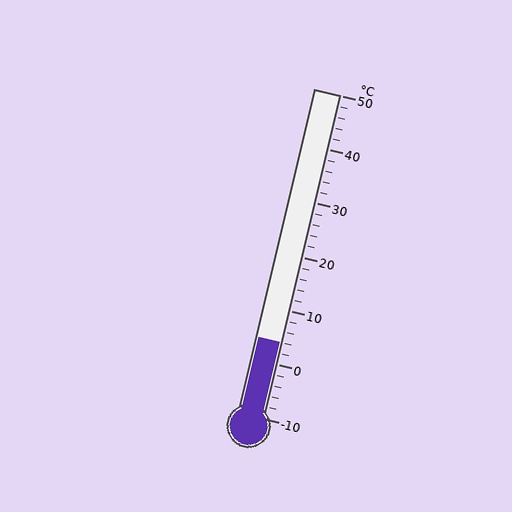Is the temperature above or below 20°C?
The temperature is below 20°C.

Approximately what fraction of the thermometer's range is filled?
The thermometer is filled to approximately 25% of its range.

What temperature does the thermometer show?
The thermometer shows approximately 4°C.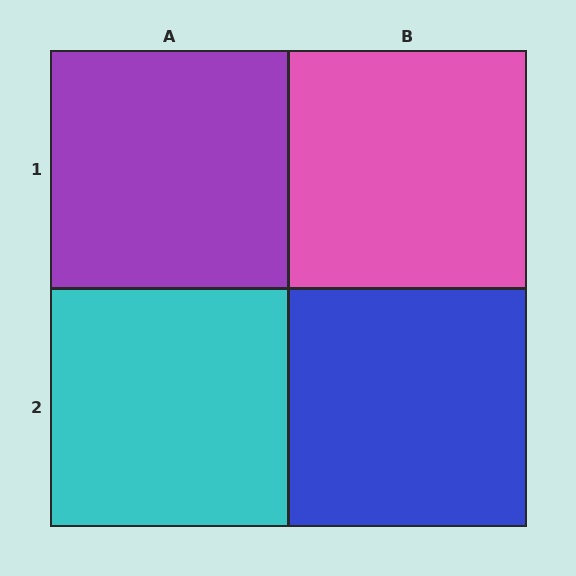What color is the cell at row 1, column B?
Pink.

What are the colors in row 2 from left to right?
Cyan, blue.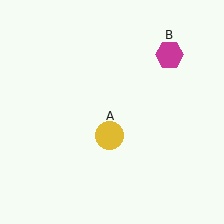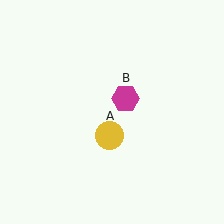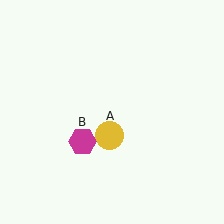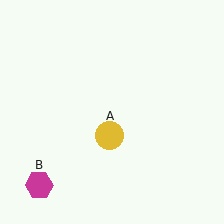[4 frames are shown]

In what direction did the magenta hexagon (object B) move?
The magenta hexagon (object B) moved down and to the left.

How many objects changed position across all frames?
1 object changed position: magenta hexagon (object B).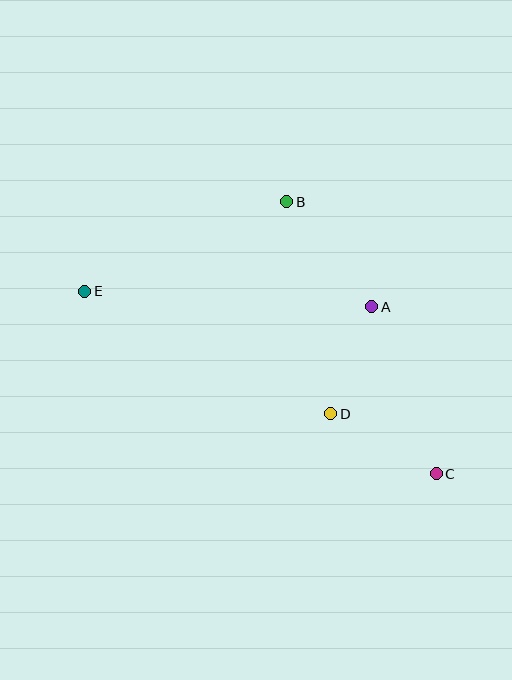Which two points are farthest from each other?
Points C and E are farthest from each other.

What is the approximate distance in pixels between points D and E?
The distance between D and E is approximately 275 pixels.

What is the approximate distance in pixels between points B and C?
The distance between B and C is approximately 310 pixels.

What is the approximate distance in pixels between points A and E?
The distance between A and E is approximately 287 pixels.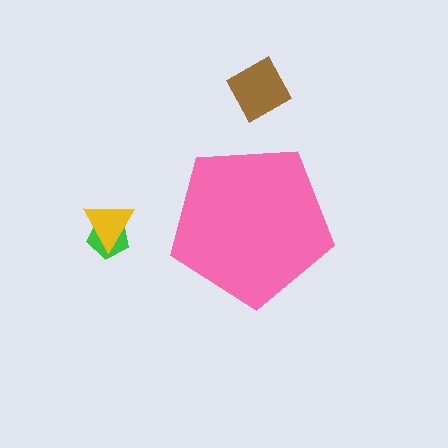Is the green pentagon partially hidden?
No, the green pentagon is fully visible.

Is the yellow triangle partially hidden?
No, the yellow triangle is fully visible.